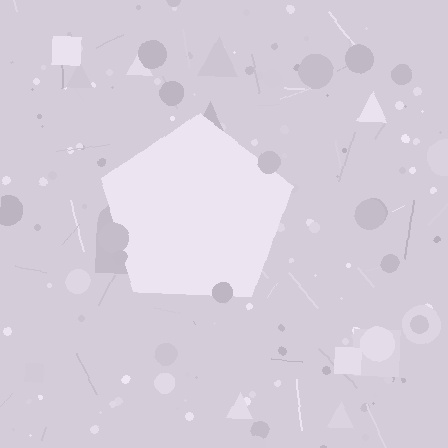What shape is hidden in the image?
A pentagon is hidden in the image.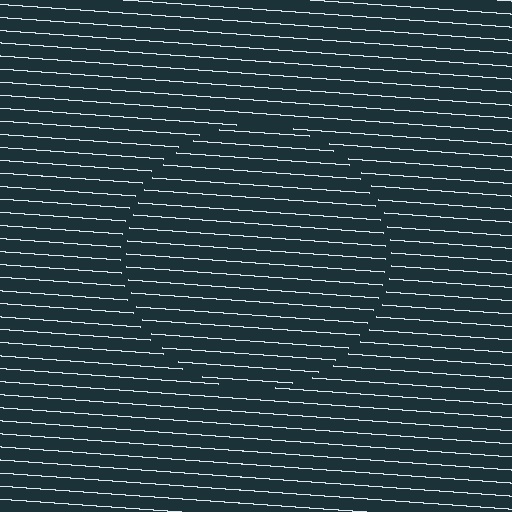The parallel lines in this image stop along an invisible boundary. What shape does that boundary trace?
An illusory circle. The interior of the shape contains the same grating, shifted by half a period — the contour is defined by the phase discontinuity where line-ends from the inner and outer gratings abut.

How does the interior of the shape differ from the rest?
The interior of the shape contains the same grating, shifted by half a period — the contour is defined by the phase discontinuity where line-ends from the inner and outer gratings abut.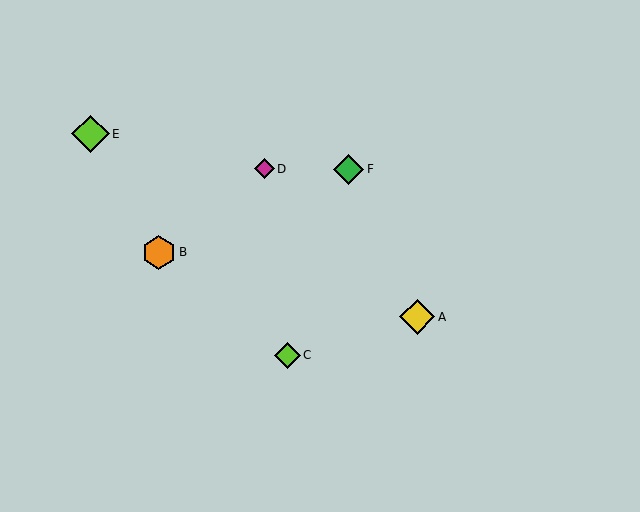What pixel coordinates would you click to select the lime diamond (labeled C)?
Click at (287, 355) to select the lime diamond C.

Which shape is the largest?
The lime diamond (labeled E) is the largest.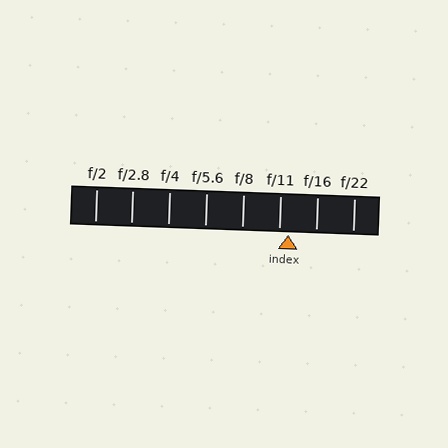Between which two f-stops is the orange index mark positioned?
The index mark is between f/11 and f/16.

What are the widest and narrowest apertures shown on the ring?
The widest aperture shown is f/2 and the narrowest is f/22.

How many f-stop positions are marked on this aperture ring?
There are 8 f-stop positions marked.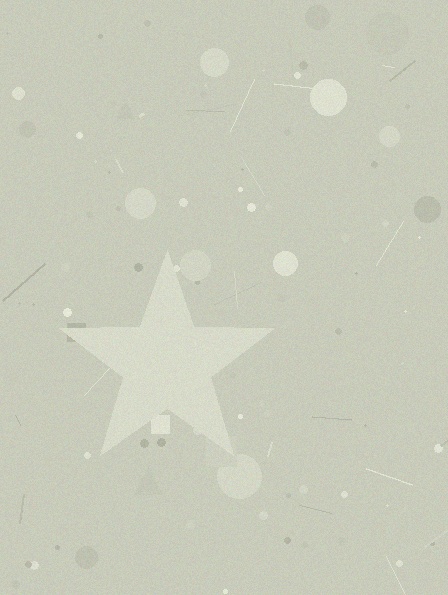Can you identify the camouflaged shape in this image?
The camouflaged shape is a star.